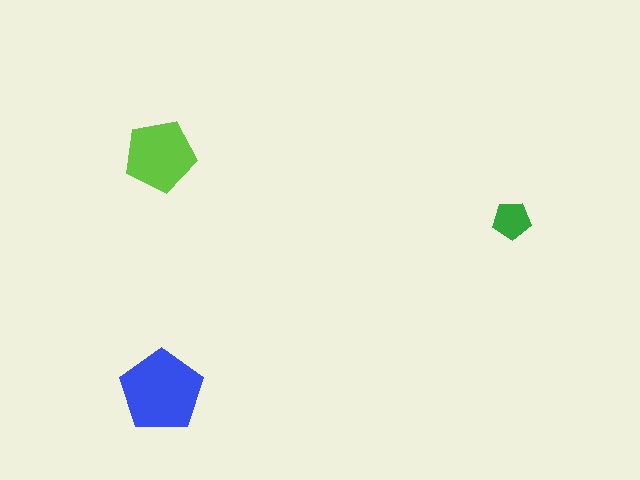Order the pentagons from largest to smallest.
the blue one, the lime one, the green one.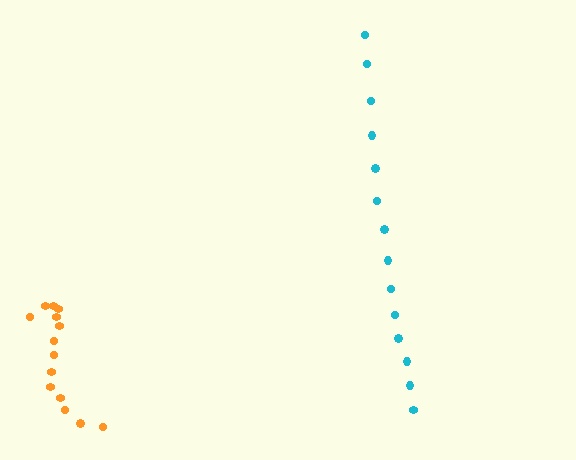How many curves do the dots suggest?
There are 2 distinct paths.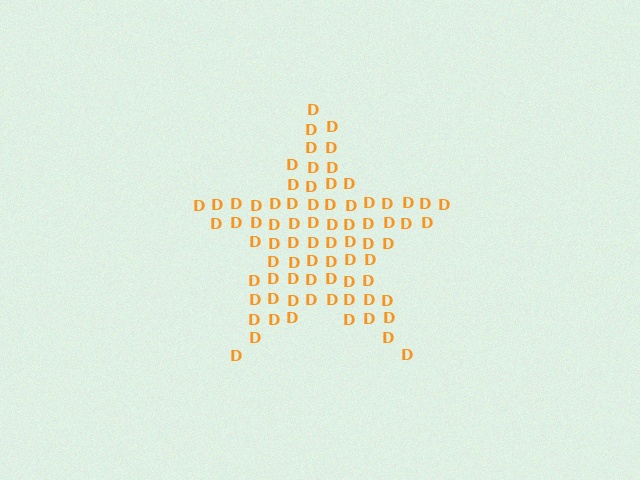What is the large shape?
The large shape is a star.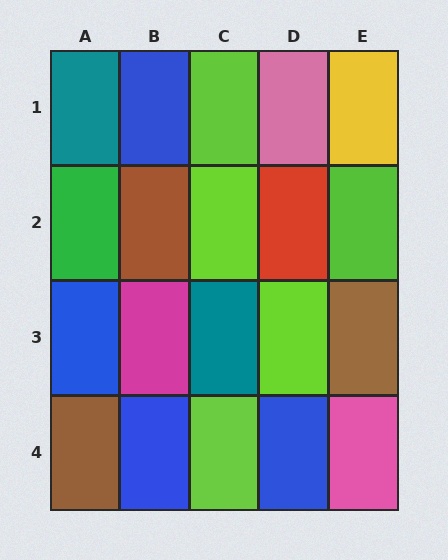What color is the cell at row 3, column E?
Brown.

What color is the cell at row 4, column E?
Pink.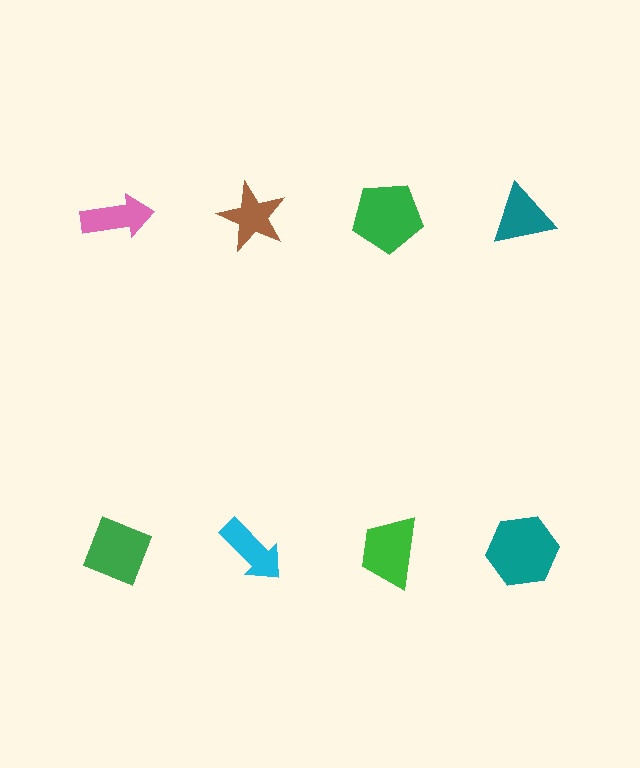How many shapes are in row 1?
4 shapes.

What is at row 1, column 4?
A teal triangle.